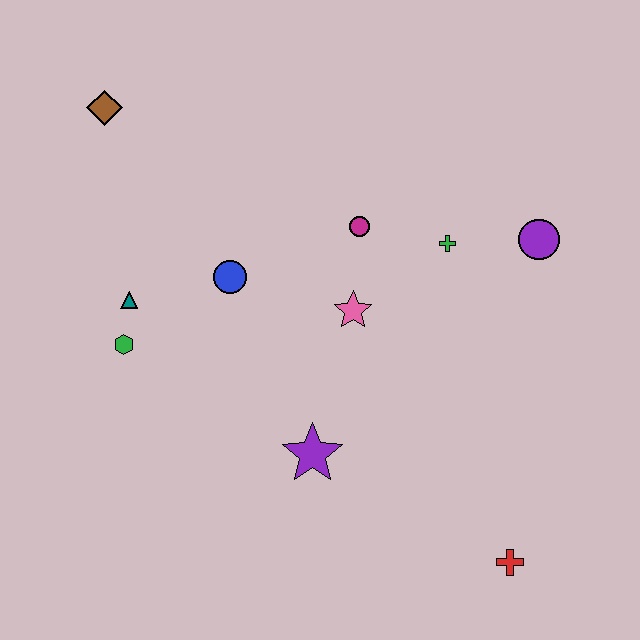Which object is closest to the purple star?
The pink star is closest to the purple star.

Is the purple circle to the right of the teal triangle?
Yes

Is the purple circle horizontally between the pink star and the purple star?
No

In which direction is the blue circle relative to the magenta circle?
The blue circle is to the left of the magenta circle.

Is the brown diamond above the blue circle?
Yes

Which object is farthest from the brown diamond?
The red cross is farthest from the brown diamond.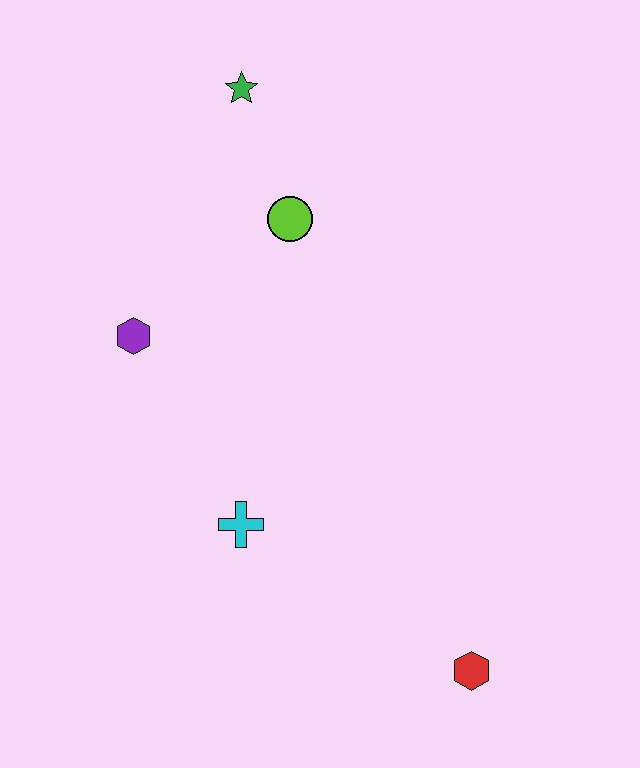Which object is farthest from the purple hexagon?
The red hexagon is farthest from the purple hexagon.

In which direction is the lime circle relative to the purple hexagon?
The lime circle is to the right of the purple hexagon.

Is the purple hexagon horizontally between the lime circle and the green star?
No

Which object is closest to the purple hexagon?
The lime circle is closest to the purple hexagon.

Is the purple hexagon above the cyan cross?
Yes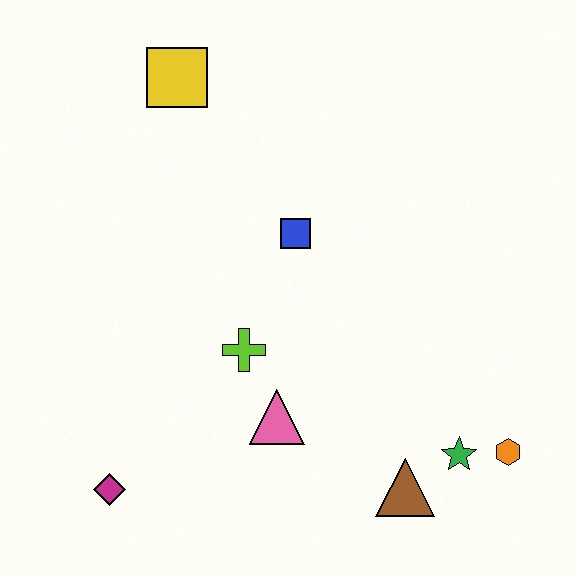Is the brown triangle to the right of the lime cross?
Yes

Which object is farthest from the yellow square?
The orange hexagon is farthest from the yellow square.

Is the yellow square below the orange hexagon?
No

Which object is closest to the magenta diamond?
The pink triangle is closest to the magenta diamond.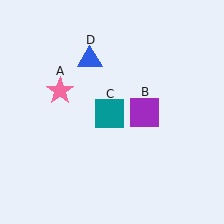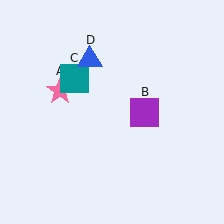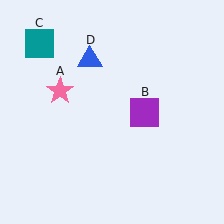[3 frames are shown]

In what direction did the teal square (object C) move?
The teal square (object C) moved up and to the left.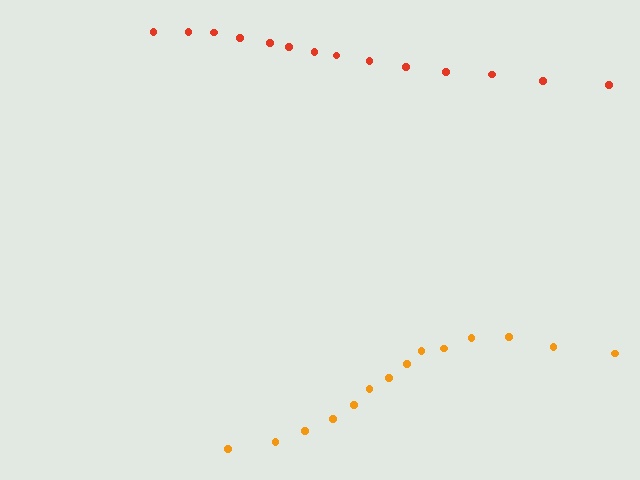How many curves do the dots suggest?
There are 2 distinct paths.